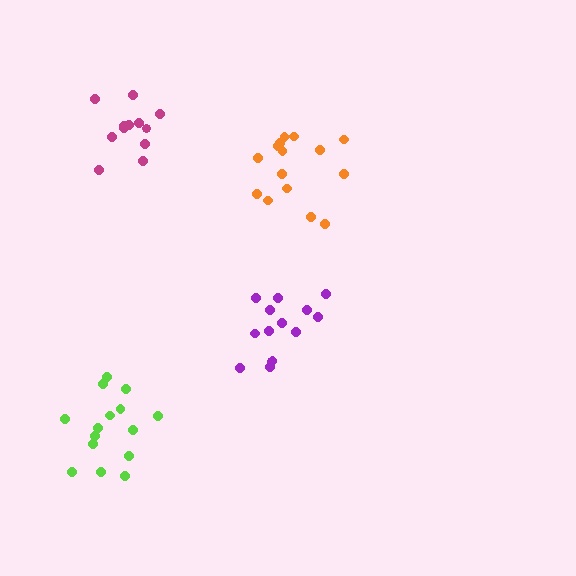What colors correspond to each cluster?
The clusters are colored: lime, orange, magenta, purple.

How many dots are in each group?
Group 1: 15 dots, Group 2: 15 dots, Group 3: 12 dots, Group 4: 14 dots (56 total).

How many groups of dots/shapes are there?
There are 4 groups.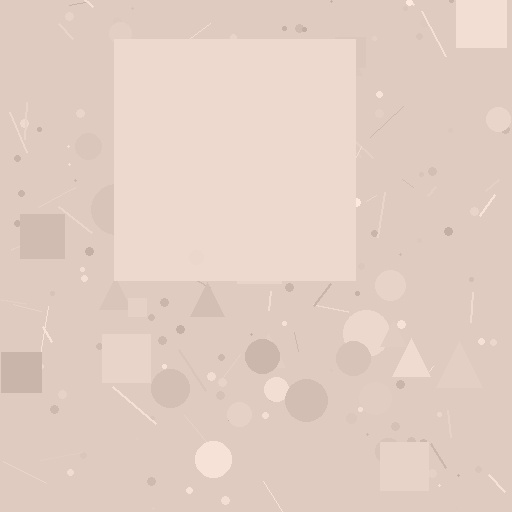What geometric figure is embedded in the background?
A square is embedded in the background.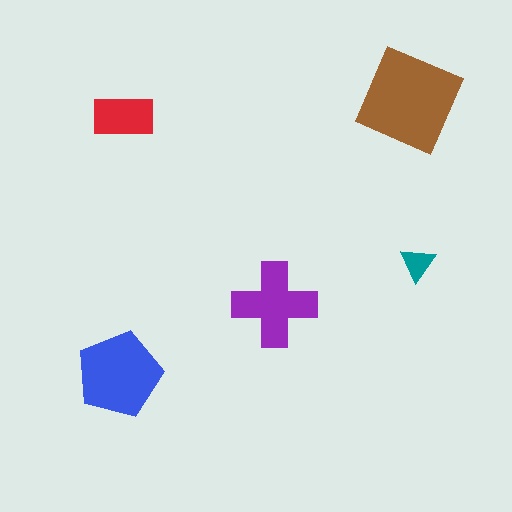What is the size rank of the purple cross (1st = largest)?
3rd.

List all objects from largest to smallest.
The brown diamond, the blue pentagon, the purple cross, the red rectangle, the teal triangle.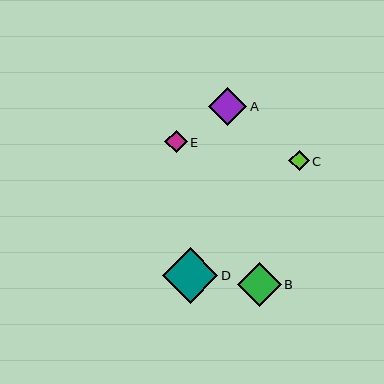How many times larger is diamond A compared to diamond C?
Diamond A is approximately 1.9 times the size of diamond C.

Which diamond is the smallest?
Diamond C is the smallest with a size of approximately 20 pixels.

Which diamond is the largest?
Diamond D is the largest with a size of approximately 56 pixels.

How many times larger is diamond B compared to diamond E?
Diamond B is approximately 1.9 times the size of diamond E.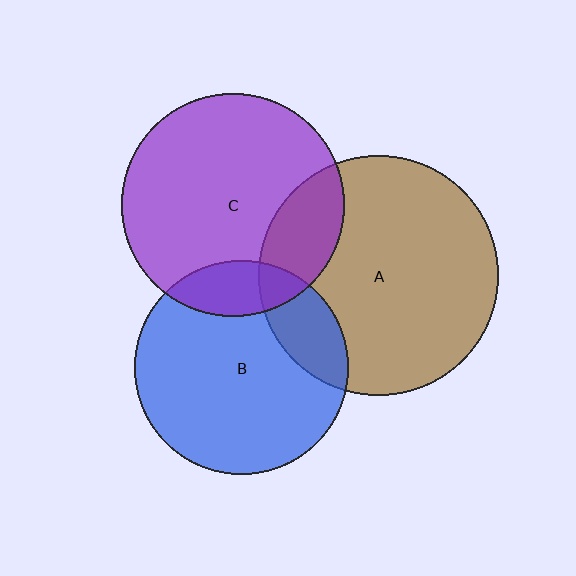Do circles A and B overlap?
Yes.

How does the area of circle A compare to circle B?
Approximately 1.3 times.